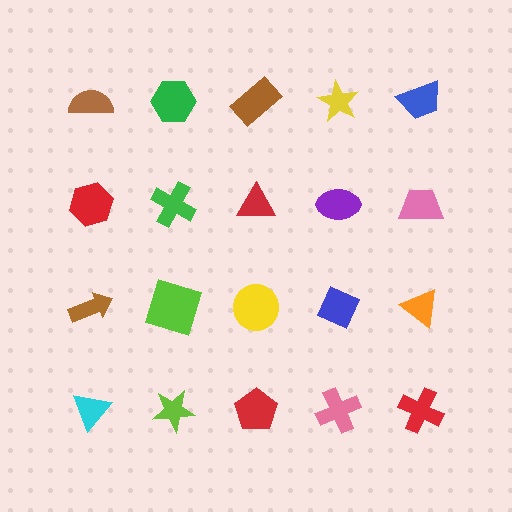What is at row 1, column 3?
A brown rectangle.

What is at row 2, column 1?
A red hexagon.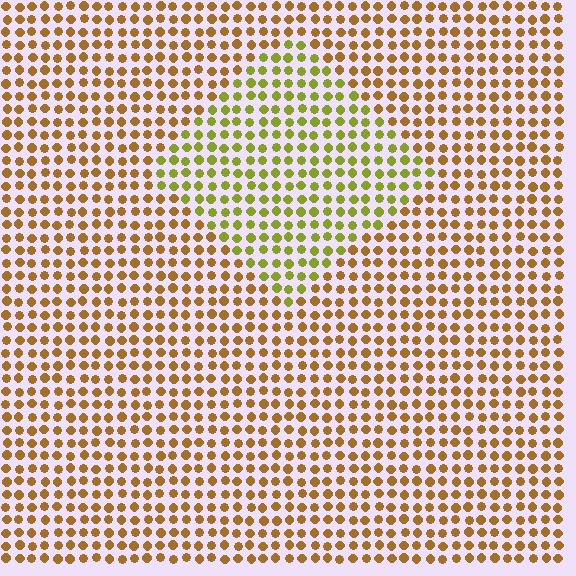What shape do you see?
I see a diamond.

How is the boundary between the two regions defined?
The boundary is defined purely by a slight shift in hue (about 39 degrees). Spacing, size, and orientation are identical on both sides.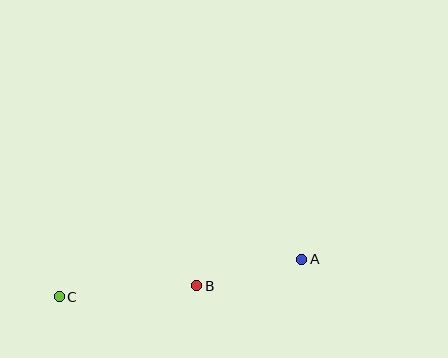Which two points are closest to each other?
Points A and B are closest to each other.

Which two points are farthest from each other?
Points A and C are farthest from each other.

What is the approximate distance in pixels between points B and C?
The distance between B and C is approximately 138 pixels.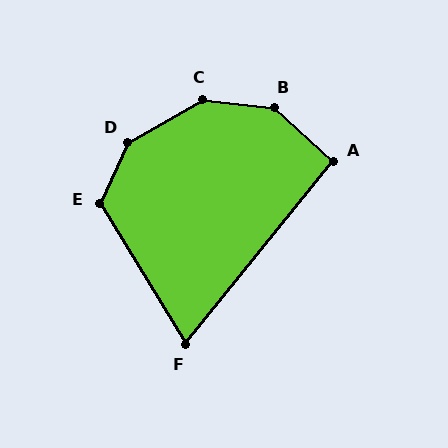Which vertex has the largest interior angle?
B, at approximately 145 degrees.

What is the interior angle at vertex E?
Approximately 124 degrees (obtuse).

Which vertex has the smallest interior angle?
F, at approximately 70 degrees.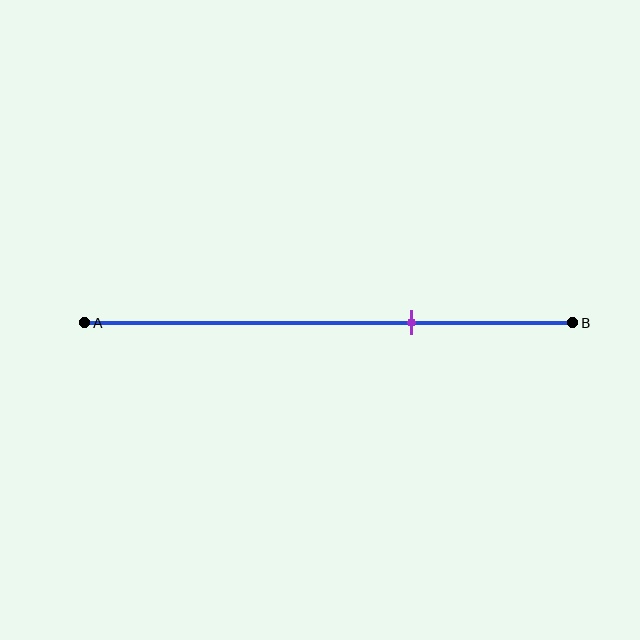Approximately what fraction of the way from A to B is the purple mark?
The purple mark is approximately 65% of the way from A to B.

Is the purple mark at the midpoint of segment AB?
No, the mark is at about 65% from A, not at the 50% midpoint.